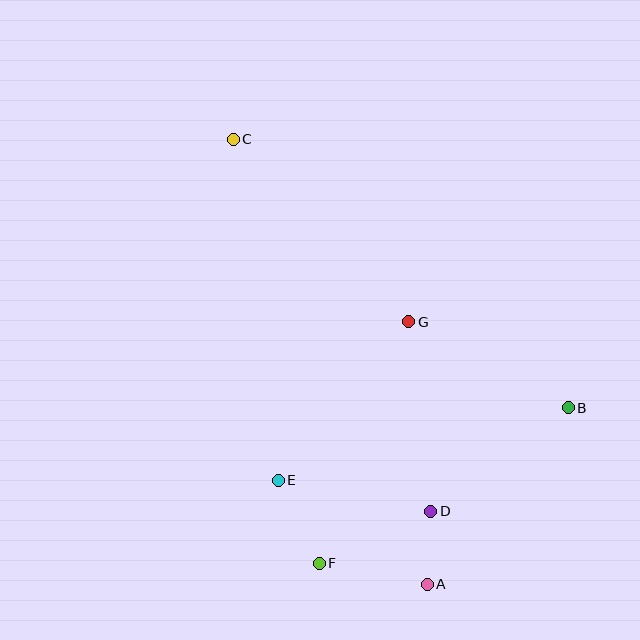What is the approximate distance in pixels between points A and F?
The distance between A and F is approximately 110 pixels.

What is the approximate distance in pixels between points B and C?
The distance between B and C is approximately 429 pixels.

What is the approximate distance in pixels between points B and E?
The distance between B and E is approximately 299 pixels.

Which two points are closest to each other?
Points A and D are closest to each other.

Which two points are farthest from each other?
Points A and C are farthest from each other.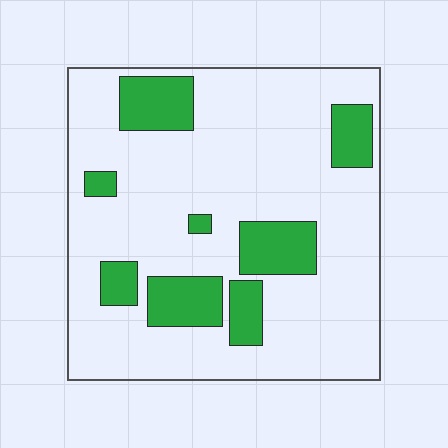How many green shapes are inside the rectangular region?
8.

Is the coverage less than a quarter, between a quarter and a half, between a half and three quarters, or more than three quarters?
Less than a quarter.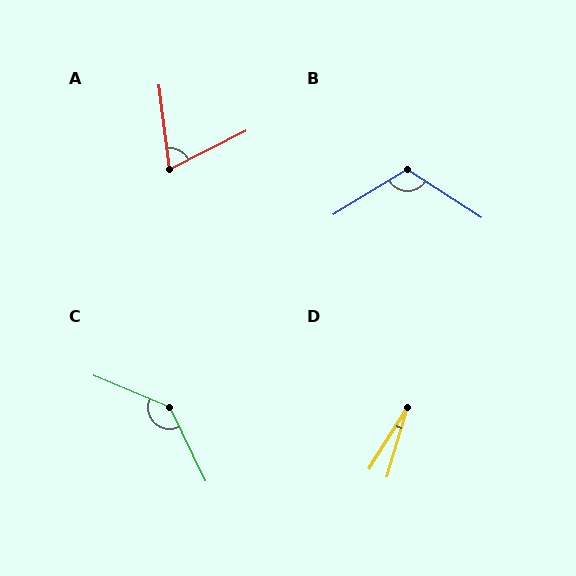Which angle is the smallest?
D, at approximately 16 degrees.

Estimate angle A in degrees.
Approximately 70 degrees.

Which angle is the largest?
C, at approximately 138 degrees.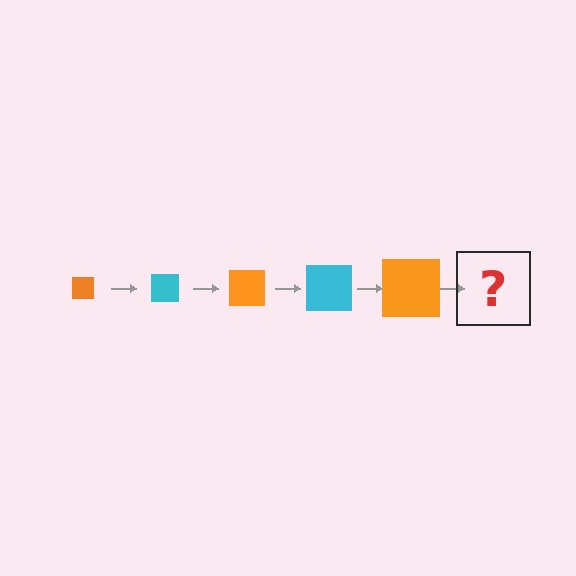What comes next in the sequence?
The next element should be a cyan square, larger than the previous one.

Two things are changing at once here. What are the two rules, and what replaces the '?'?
The two rules are that the square grows larger each step and the color cycles through orange and cyan. The '?' should be a cyan square, larger than the previous one.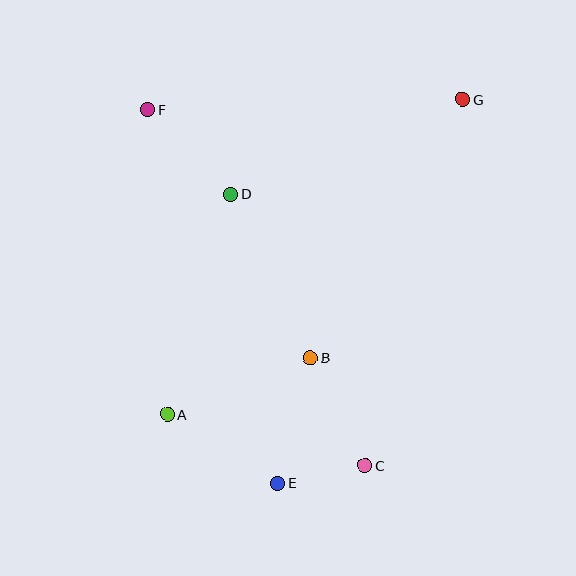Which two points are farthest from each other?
Points A and G are farthest from each other.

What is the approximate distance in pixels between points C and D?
The distance between C and D is approximately 303 pixels.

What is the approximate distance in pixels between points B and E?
The distance between B and E is approximately 129 pixels.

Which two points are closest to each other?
Points C and E are closest to each other.